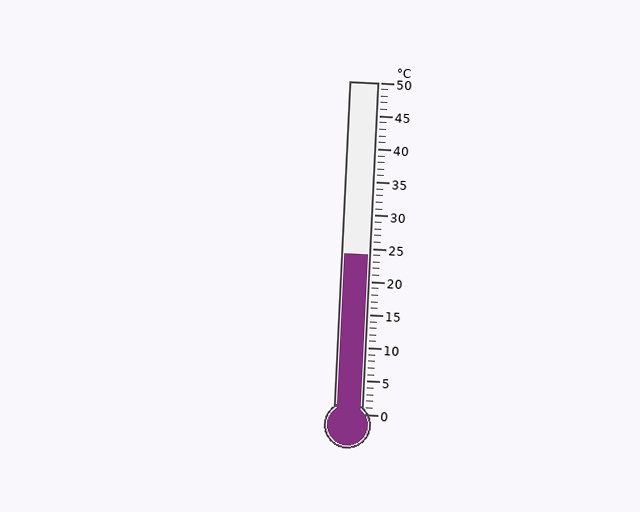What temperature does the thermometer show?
The thermometer shows approximately 24°C.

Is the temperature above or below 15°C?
The temperature is above 15°C.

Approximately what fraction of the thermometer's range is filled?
The thermometer is filled to approximately 50% of its range.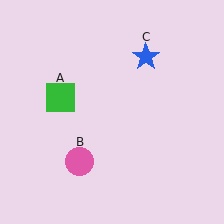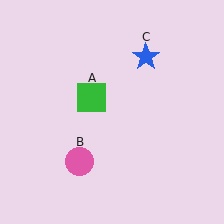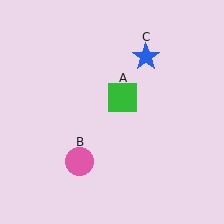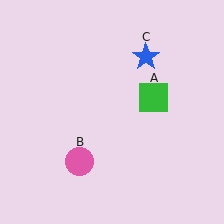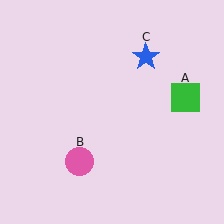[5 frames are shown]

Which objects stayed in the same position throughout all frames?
Pink circle (object B) and blue star (object C) remained stationary.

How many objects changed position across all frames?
1 object changed position: green square (object A).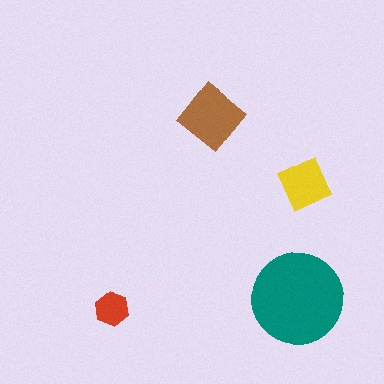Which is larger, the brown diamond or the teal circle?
The teal circle.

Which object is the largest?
The teal circle.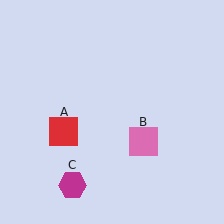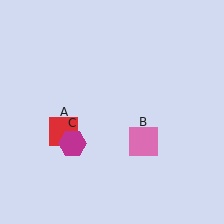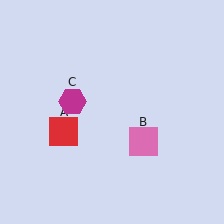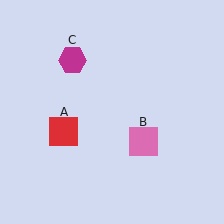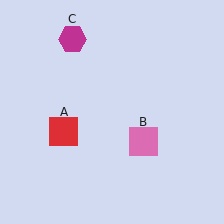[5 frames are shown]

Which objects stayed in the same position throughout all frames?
Red square (object A) and pink square (object B) remained stationary.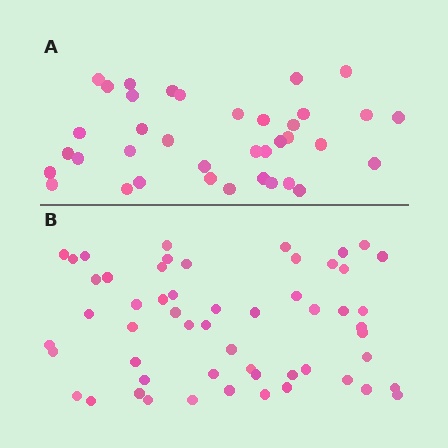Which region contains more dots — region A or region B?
Region B (the bottom region) has more dots.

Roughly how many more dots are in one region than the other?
Region B has approximately 20 more dots than region A.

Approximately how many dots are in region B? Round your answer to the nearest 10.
About 60 dots. (The exact count is 55, which rounds to 60.)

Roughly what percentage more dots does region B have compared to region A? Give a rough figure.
About 50% more.